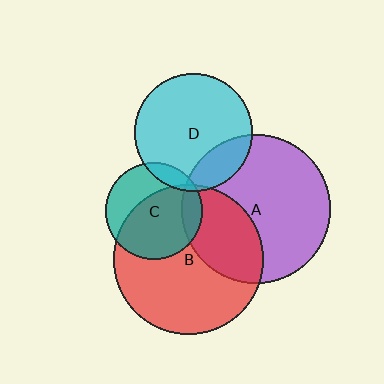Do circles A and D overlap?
Yes.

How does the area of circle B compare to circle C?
Approximately 2.4 times.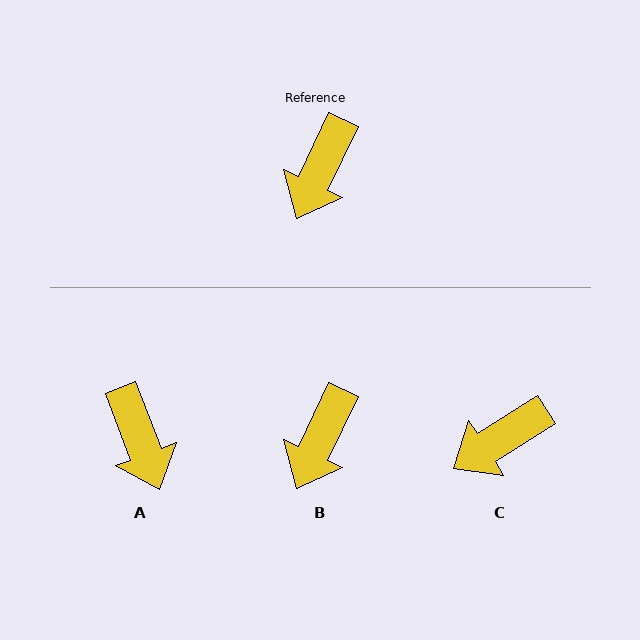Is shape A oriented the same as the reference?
No, it is off by about 46 degrees.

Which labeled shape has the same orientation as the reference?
B.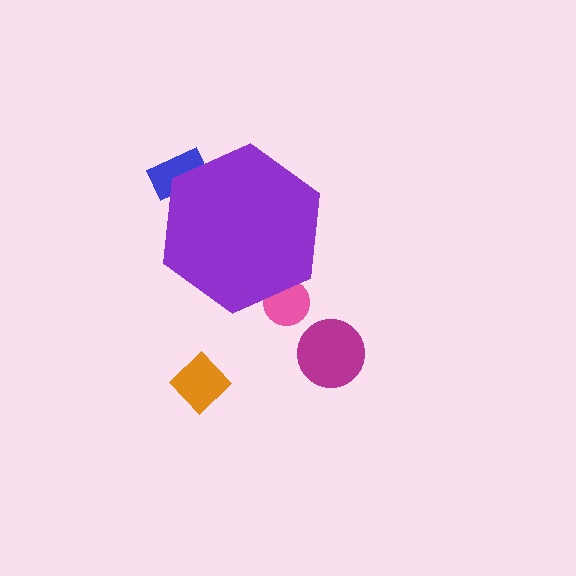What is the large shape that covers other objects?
A purple hexagon.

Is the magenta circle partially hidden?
No, the magenta circle is fully visible.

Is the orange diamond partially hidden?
No, the orange diamond is fully visible.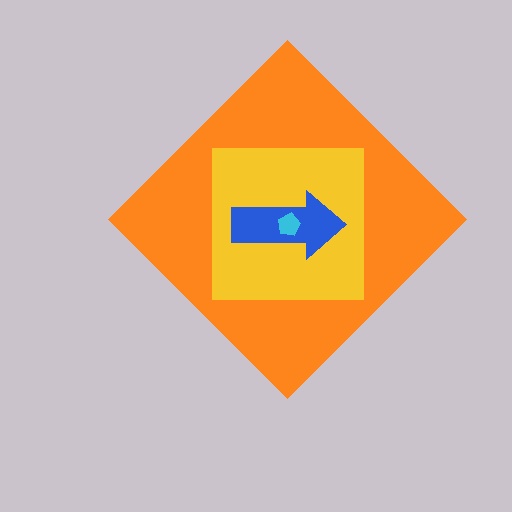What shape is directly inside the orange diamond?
The yellow square.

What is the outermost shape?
The orange diamond.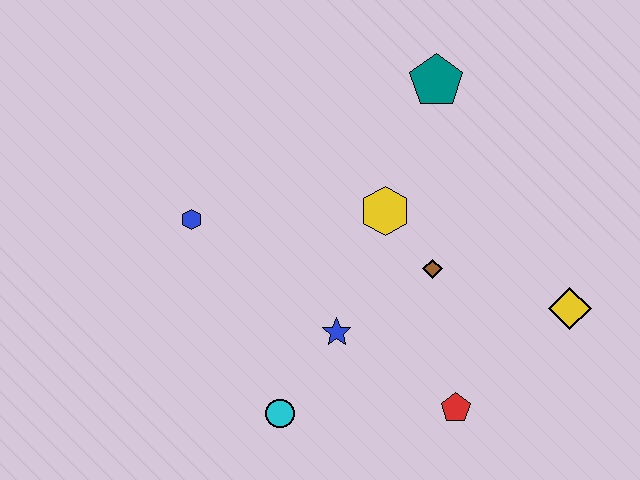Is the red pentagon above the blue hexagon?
No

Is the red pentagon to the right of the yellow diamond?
No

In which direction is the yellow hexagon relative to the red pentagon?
The yellow hexagon is above the red pentagon.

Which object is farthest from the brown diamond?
The blue hexagon is farthest from the brown diamond.